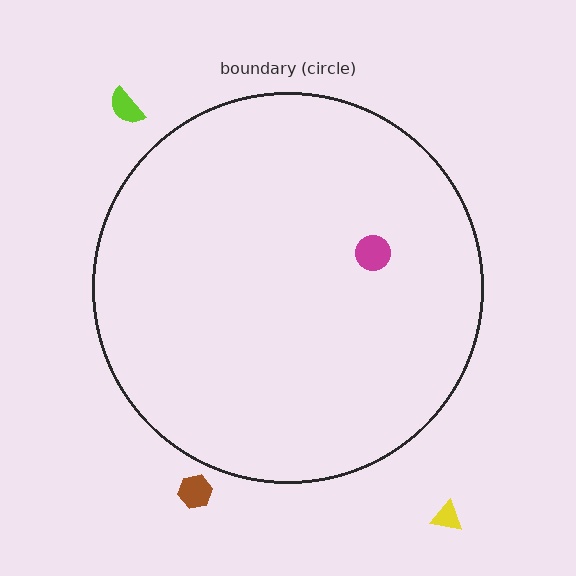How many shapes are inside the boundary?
1 inside, 3 outside.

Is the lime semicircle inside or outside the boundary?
Outside.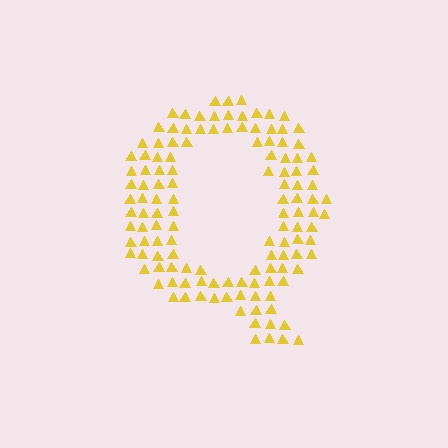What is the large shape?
The large shape is the letter Q.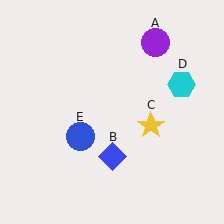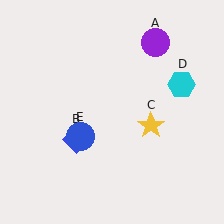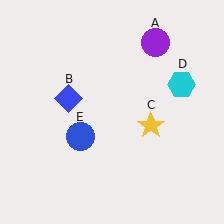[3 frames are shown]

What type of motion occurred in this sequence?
The blue diamond (object B) rotated clockwise around the center of the scene.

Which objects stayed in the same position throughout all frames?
Purple circle (object A) and yellow star (object C) and cyan hexagon (object D) and blue circle (object E) remained stationary.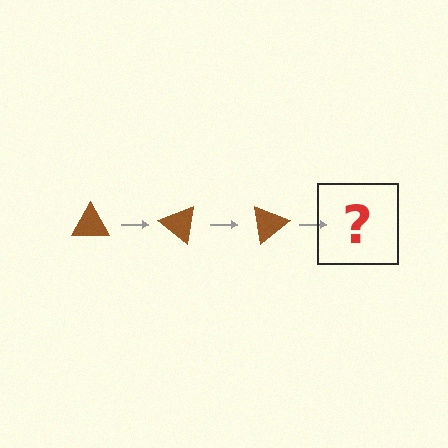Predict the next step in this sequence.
The next step is a brown triangle rotated 120 degrees.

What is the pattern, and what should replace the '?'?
The pattern is that the triangle rotates 40 degrees each step. The '?' should be a brown triangle rotated 120 degrees.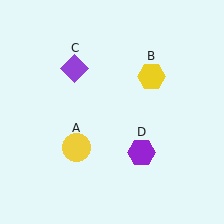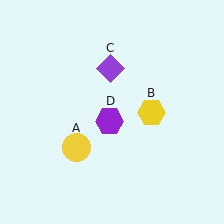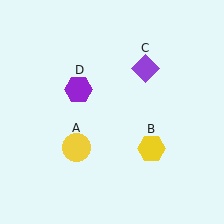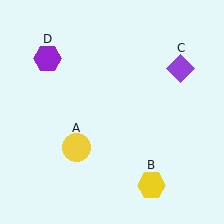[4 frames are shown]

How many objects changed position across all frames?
3 objects changed position: yellow hexagon (object B), purple diamond (object C), purple hexagon (object D).